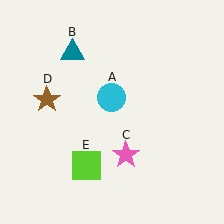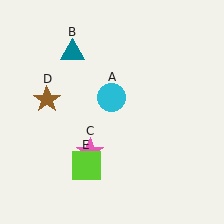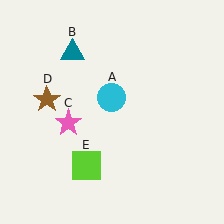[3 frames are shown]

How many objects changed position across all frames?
1 object changed position: pink star (object C).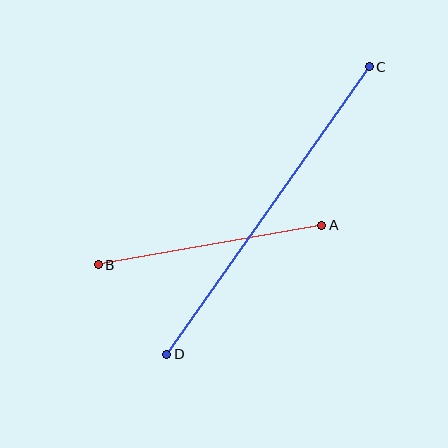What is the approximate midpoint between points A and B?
The midpoint is at approximately (210, 245) pixels.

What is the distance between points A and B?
The distance is approximately 227 pixels.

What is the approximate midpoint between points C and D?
The midpoint is at approximately (268, 210) pixels.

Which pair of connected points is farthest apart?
Points C and D are farthest apart.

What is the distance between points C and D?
The distance is approximately 351 pixels.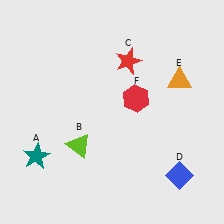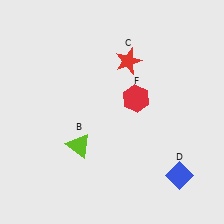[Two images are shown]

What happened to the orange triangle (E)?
The orange triangle (E) was removed in Image 2. It was in the top-right area of Image 1.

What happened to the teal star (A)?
The teal star (A) was removed in Image 2. It was in the bottom-left area of Image 1.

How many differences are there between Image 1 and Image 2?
There are 2 differences between the two images.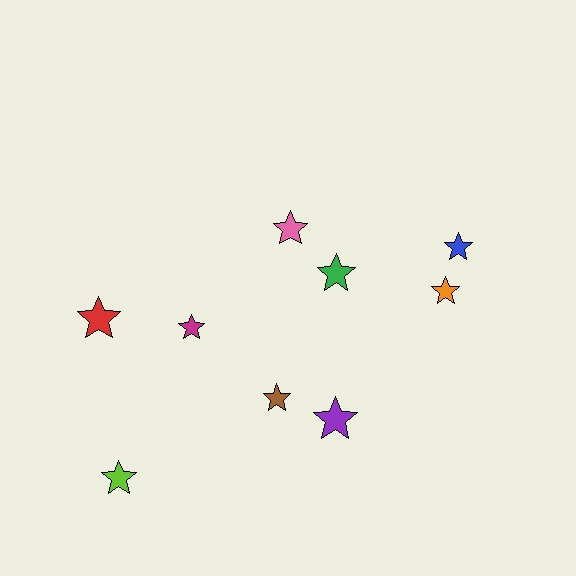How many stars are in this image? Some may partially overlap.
There are 9 stars.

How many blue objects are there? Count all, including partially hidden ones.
There is 1 blue object.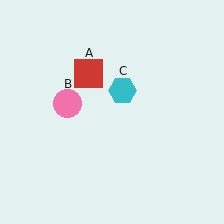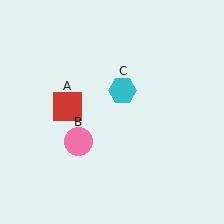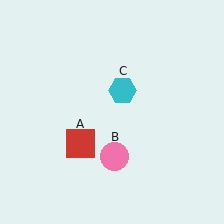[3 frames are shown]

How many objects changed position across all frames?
2 objects changed position: red square (object A), pink circle (object B).